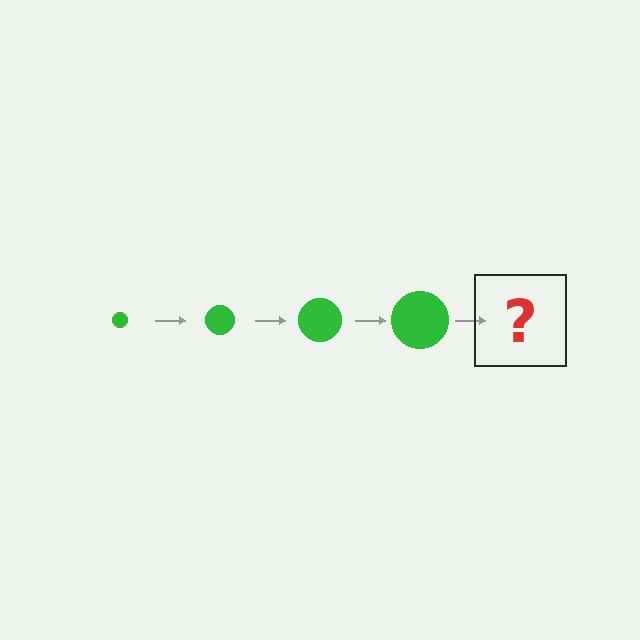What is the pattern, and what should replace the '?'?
The pattern is that the circle gets progressively larger each step. The '?' should be a green circle, larger than the previous one.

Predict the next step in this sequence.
The next step is a green circle, larger than the previous one.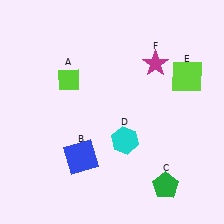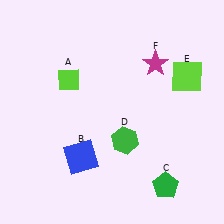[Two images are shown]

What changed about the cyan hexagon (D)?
In Image 1, D is cyan. In Image 2, it changed to green.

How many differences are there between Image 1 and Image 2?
There is 1 difference between the two images.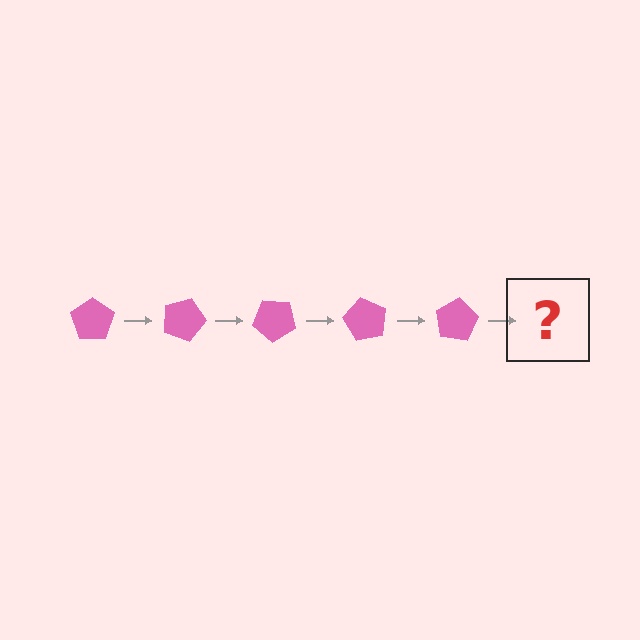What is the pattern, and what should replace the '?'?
The pattern is that the pentagon rotates 20 degrees each step. The '?' should be a pink pentagon rotated 100 degrees.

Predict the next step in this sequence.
The next step is a pink pentagon rotated 100 degrees.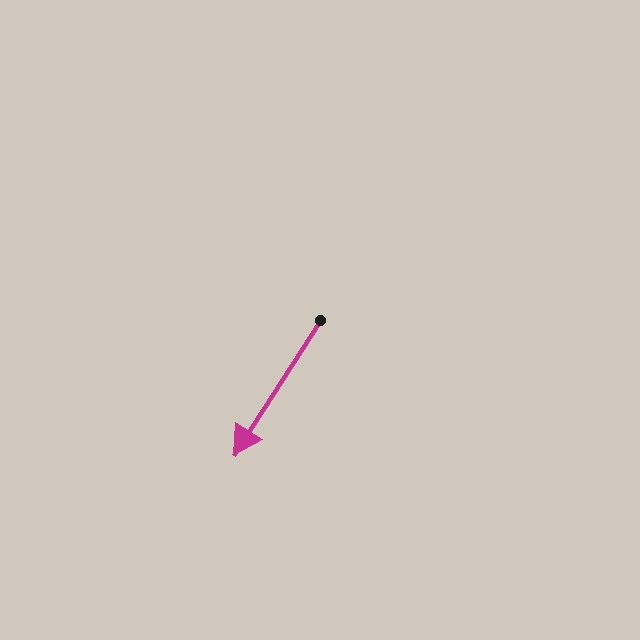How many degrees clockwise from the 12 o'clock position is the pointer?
Approximately 213 degrees.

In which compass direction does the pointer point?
Southwest.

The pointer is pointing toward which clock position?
Roughly 7 o'clock.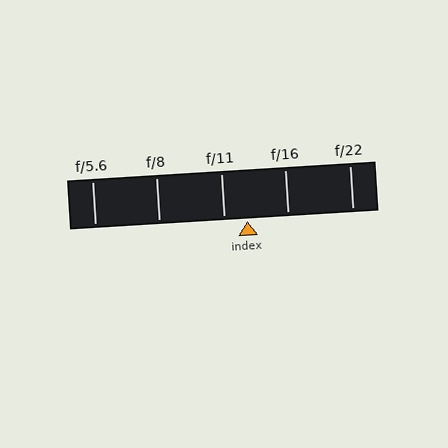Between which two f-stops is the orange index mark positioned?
The index mark is between f/11 and f/16.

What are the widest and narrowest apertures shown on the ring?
The widest aperture shown is f/5.6 and the narrowest is f/22.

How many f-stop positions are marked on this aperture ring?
There are 5 f-stop positions marked.